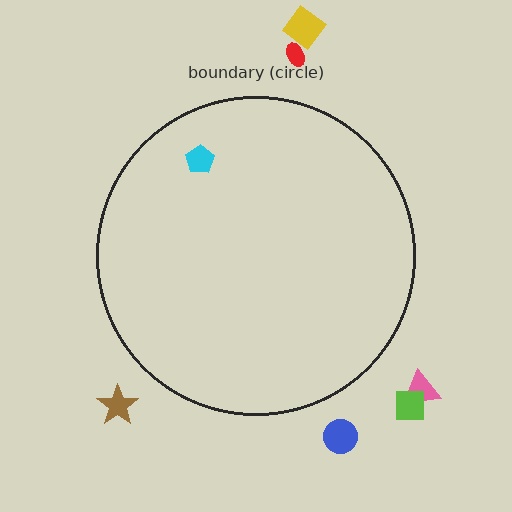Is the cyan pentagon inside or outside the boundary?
Inside.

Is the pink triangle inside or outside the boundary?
Outside.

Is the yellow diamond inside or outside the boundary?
Outside.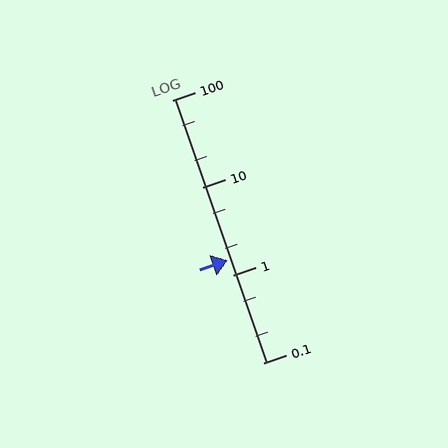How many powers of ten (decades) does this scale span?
The scale spans 3 decades, from 0.1 to 100.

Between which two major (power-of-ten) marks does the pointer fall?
The pointer is between 1 and 10.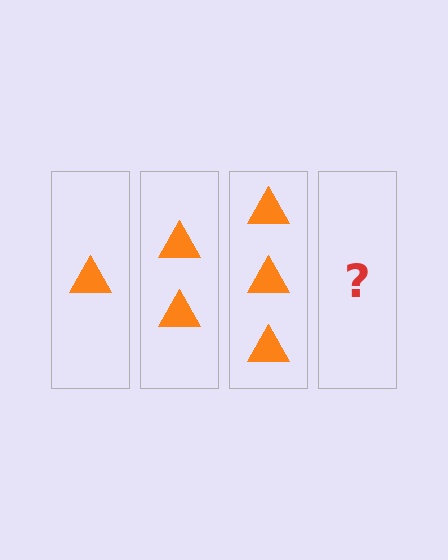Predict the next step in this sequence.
The next step is 4 triangles.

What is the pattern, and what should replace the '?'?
The pattern is that each step adds one more triangle. The '?' should be 4 triangles.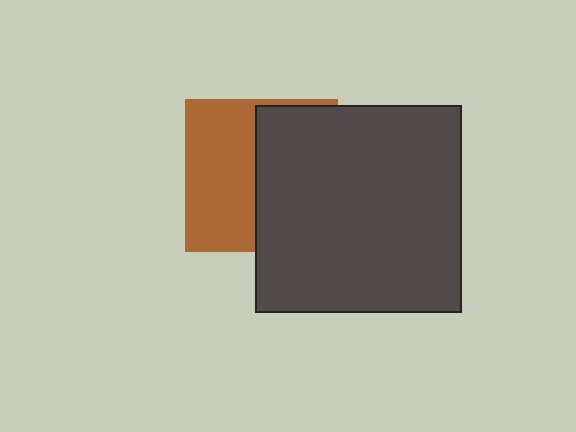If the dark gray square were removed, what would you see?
You would see the complete brown square.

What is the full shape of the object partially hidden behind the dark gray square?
The partially hidden object is a brown square.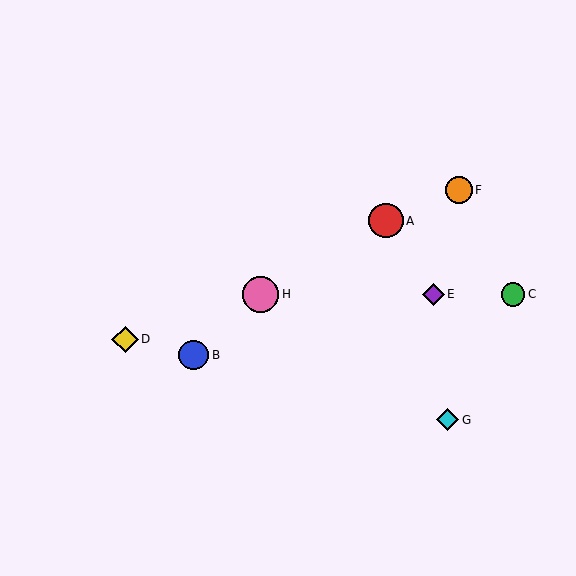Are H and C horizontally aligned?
Yes, both are at y≈294.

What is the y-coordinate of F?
Object F is at y≈190.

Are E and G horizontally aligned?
No, E is at y≈294 and G is at y≈420.